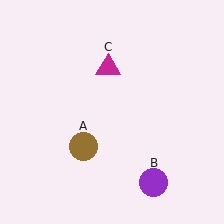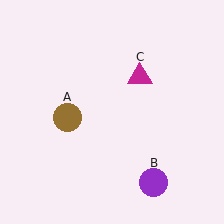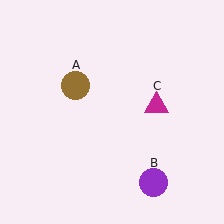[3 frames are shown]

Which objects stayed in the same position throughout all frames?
Purple circle (object B) remained stationary.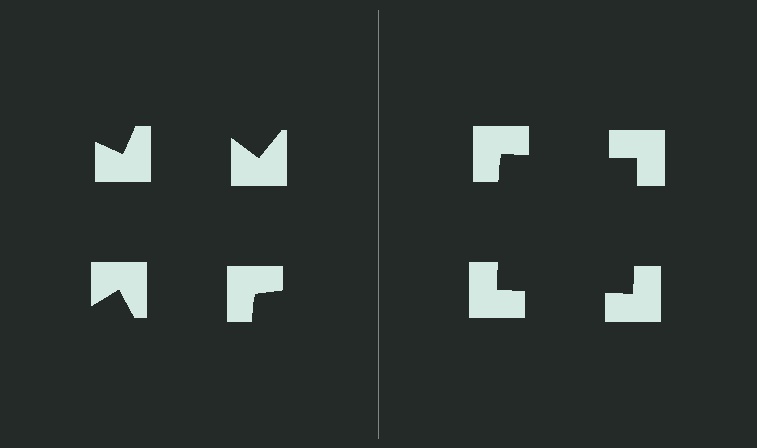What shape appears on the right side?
An illusory square.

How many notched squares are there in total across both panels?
8 — 4 on each side.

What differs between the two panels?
The notched squares are positioned identically on both sides; only the wedge orientations differ. On the right they align to a square; on the left they are misaligned.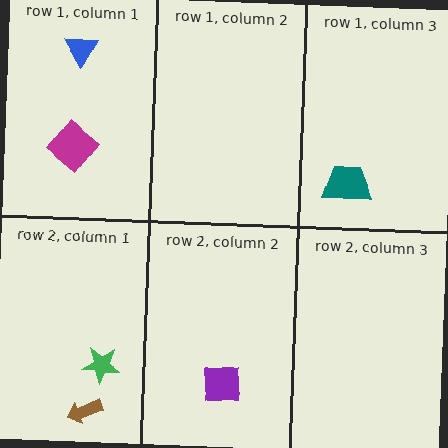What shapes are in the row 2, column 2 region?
The purple square.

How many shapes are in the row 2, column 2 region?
1.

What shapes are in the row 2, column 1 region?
The green star, the brown arrow.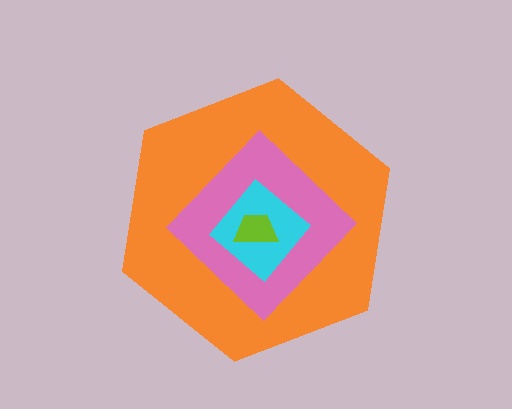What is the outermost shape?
The orange hexagon.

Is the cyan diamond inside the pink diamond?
Yes.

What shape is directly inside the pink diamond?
The cyan diamond.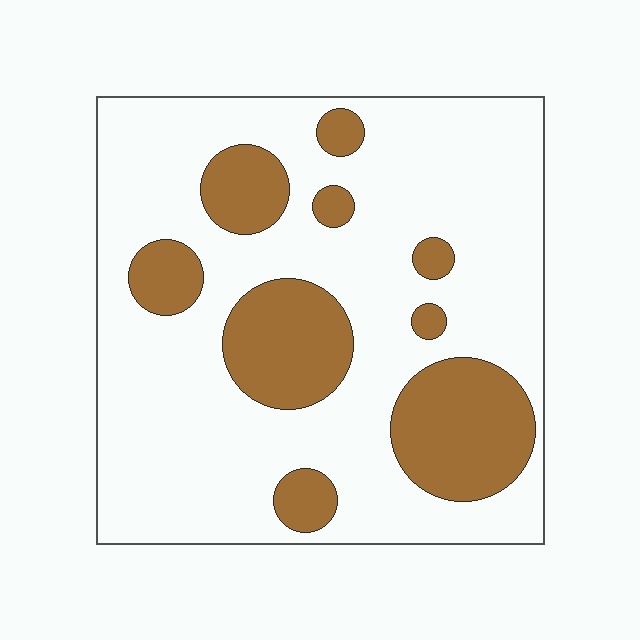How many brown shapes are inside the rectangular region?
9.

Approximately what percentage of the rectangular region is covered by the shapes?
Approximately 25%.